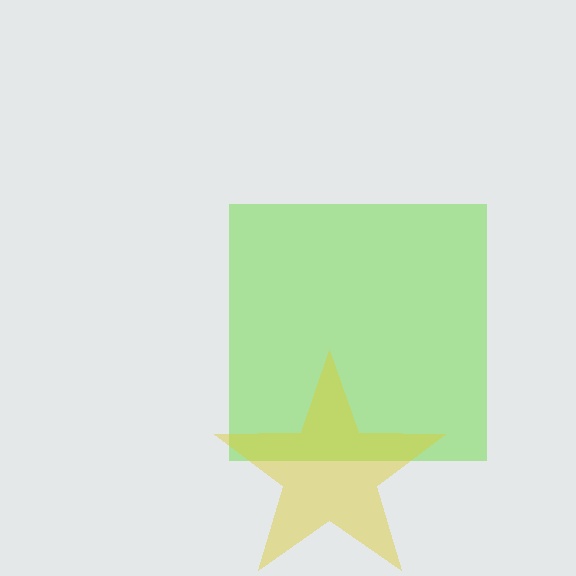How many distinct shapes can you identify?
There are 2 distinct shapes: a lime square, a yellow star.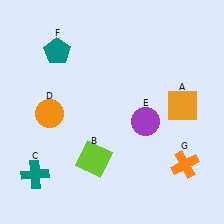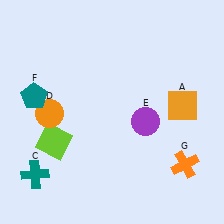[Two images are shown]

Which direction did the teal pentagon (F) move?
The teal pentagon (F) moved down.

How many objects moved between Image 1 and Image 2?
2 objects moved between the two images.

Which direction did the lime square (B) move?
The lime square (B) moved left.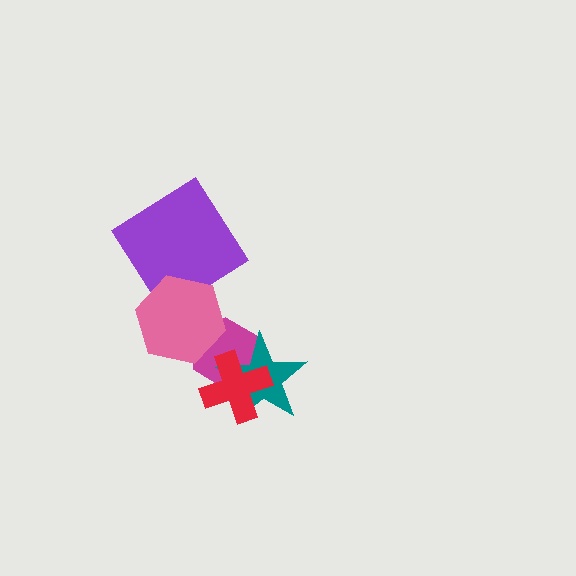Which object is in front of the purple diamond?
The pink hexagon is in front of the purple diamond.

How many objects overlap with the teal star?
2 objects overlap with the teal star.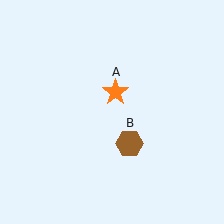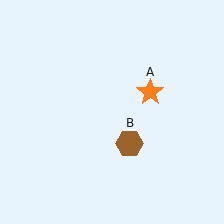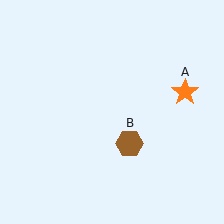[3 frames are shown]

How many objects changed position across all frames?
1 object changed position: orange star (object A).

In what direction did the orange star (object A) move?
The orange star (object A) moved right.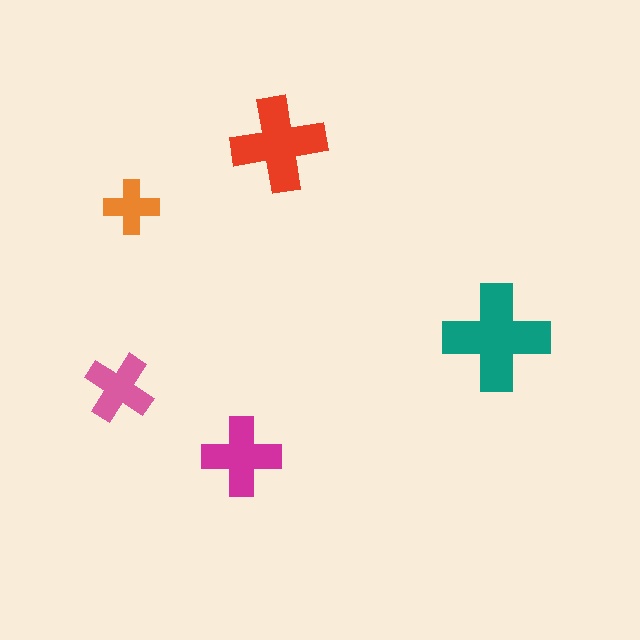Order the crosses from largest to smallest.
the teal one, the red one, the magenta one, the pink one, the orange one.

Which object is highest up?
The red cross is topmost.